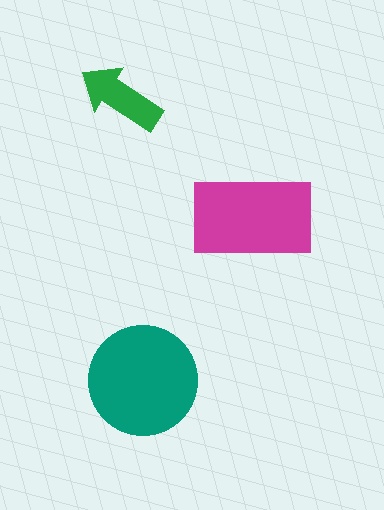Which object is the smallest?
The green arrow.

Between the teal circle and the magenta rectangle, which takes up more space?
The teal circle.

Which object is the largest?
The teal circle.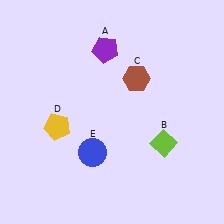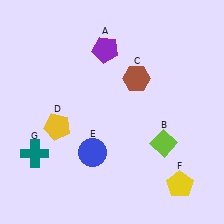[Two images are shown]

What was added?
A yellow pentagon (F), a teal cross (G) were added in Image 2.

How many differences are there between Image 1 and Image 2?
There are 2 differences between the two images.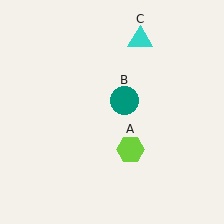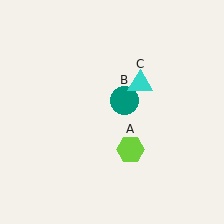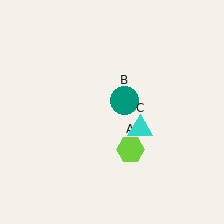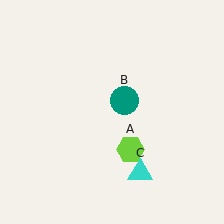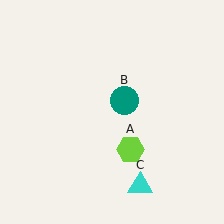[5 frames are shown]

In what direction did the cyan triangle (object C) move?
The cyan triangle (object C) moved down.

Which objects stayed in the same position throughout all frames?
Lime hexagon (object A) and teal circle (object B) remained stationary.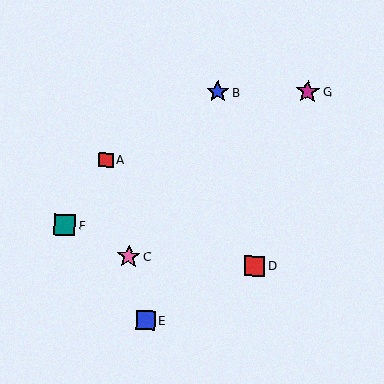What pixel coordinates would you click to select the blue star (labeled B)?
Click at (218, 92) to select the blue star B.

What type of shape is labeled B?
Shape B is a blue star.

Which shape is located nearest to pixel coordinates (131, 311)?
The blue square (labeled E) at (145, 320) is nearest to that location.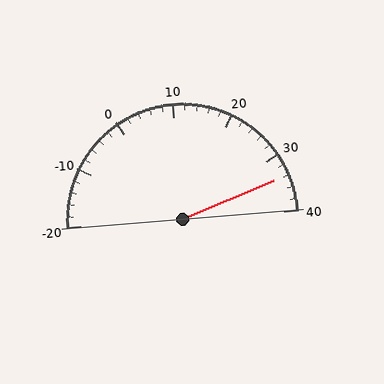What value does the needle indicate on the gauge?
The needle indicates approximately 34.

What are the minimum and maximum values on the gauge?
The gauge ranges from -20 to 40.